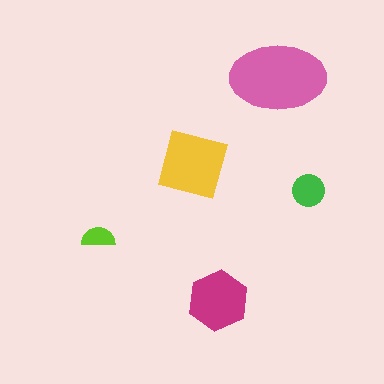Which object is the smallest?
The lime semicircle.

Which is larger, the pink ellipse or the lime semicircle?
The pink ellipse.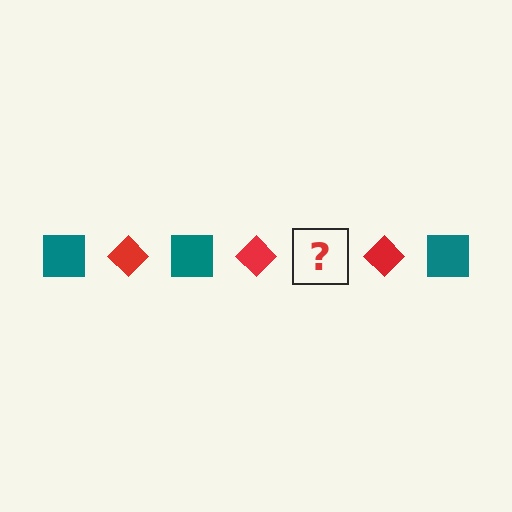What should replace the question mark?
The question mark should be replaced with a teal square.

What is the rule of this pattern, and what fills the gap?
The rule is that the pattern alternates between teal square and red diamond. The gap should be filled with a teal square.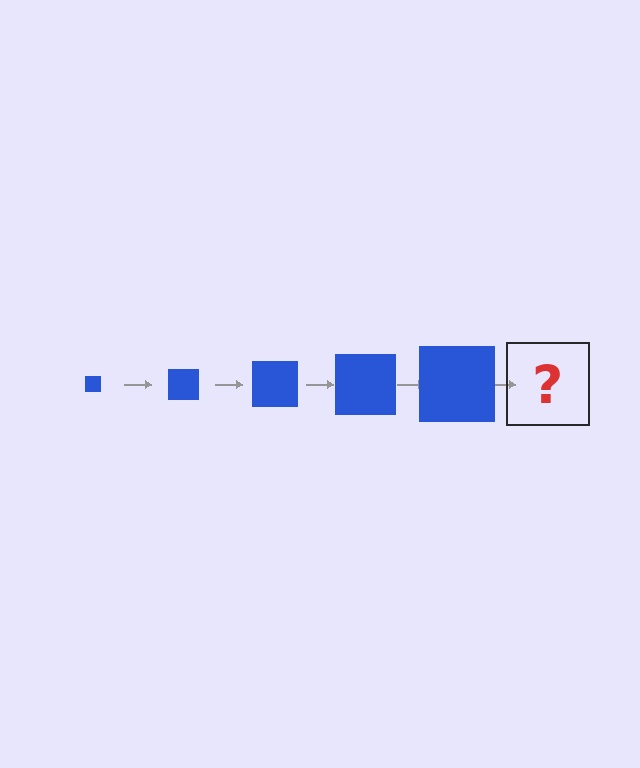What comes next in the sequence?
The next element should be a blue square, larger than the previous one.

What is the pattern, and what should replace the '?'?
The pattern is that the square gets progressively larger each step. The '?' should be a blue square, larger than the previous one.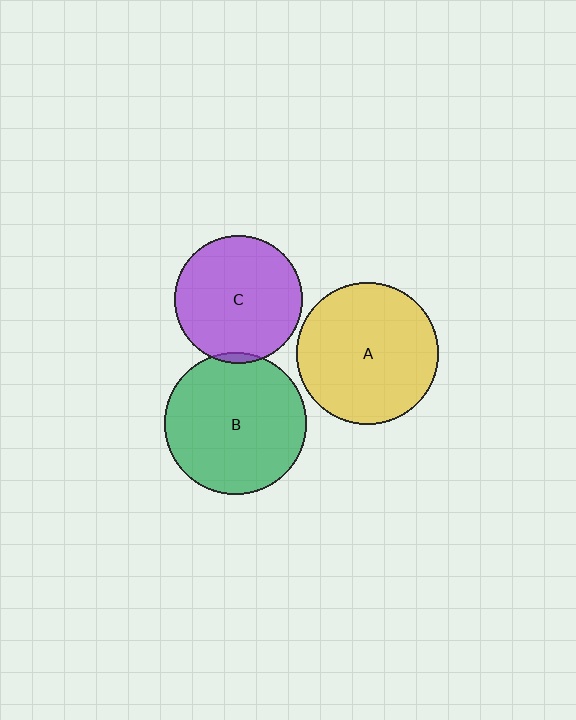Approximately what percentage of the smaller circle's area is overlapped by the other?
Approximately 5%.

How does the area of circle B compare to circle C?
Approximately 1.2 times.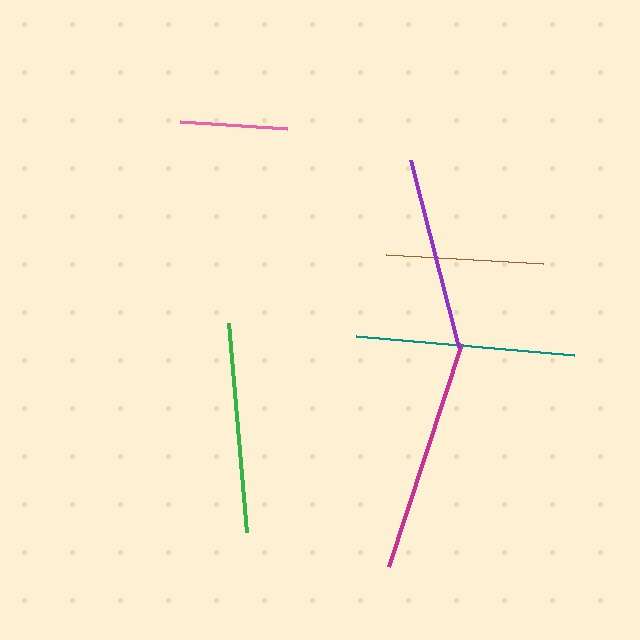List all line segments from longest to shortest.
From longest to shortest: magenta, teal, green, purple, brown, pink.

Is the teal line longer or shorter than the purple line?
The teal line is longer than the purple line.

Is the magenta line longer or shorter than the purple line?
The magenta line is longer than the purple line.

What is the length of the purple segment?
The purple segment is approximately 193 pixels long.